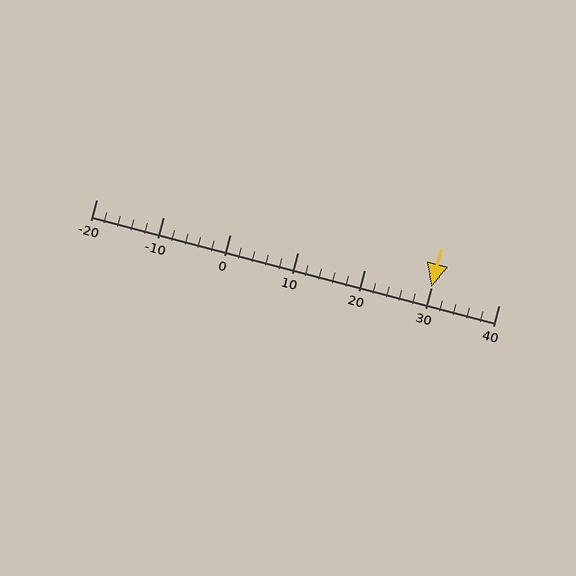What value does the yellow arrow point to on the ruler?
The yellow arrow points to approximately 30.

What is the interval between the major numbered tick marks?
The major tick marks are spaced 10 units apart.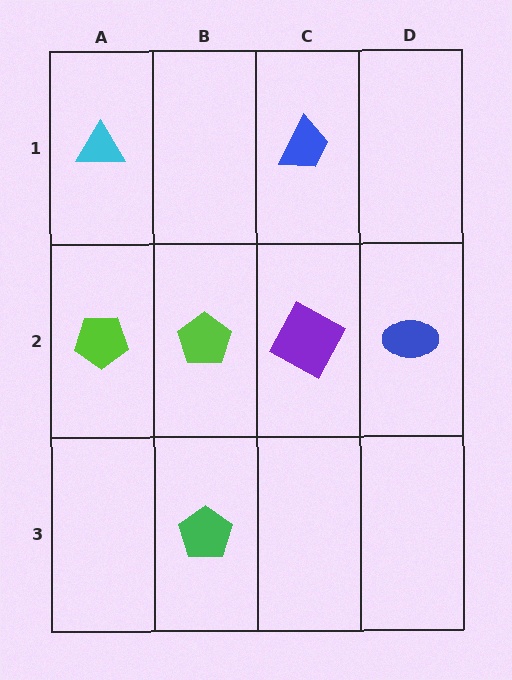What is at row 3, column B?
A green pentagon.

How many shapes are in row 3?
1 shape.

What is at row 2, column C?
A purple square.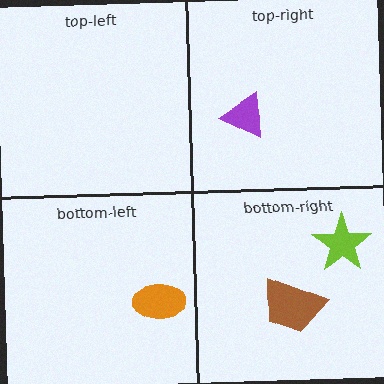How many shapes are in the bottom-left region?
1.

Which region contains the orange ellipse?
The bottom-left region.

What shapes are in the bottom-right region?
The brown trapezoid, the lime star.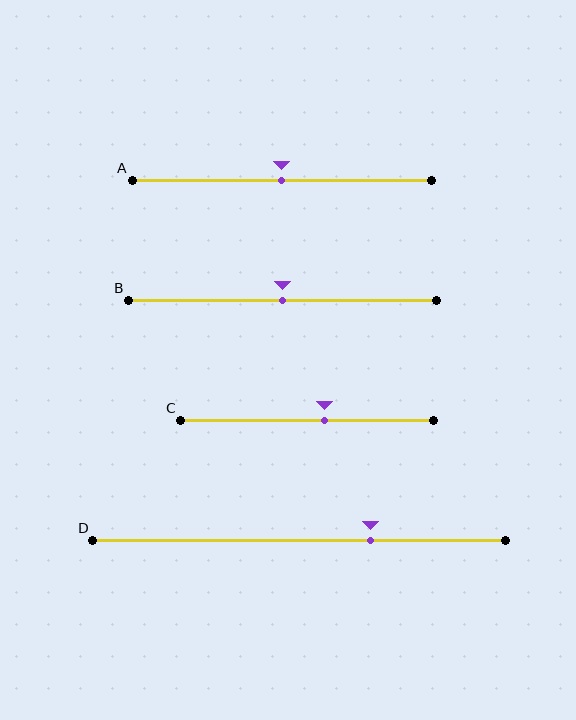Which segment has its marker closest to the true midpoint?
Segment A has its marker closest to the true midpoint.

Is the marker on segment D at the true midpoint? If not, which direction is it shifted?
No, the marker on segment D is shifted to the right by about 17% of the segment length.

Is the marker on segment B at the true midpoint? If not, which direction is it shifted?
Yes, the marker on segment B is at the true midpoint.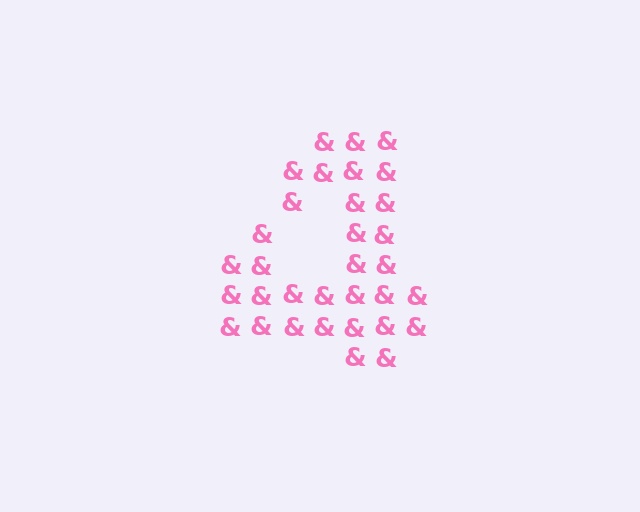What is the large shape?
The large shape is the digit 4.